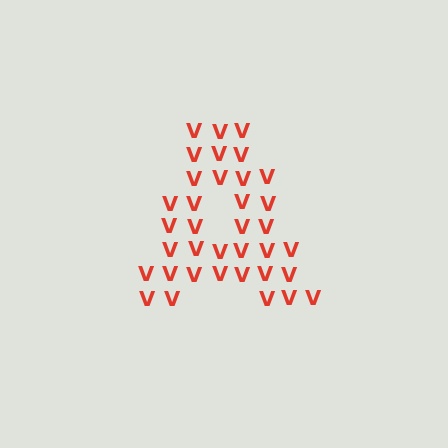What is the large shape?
The large shape is the letter A.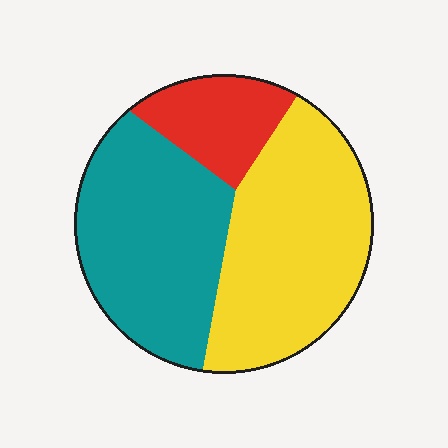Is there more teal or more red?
Teal.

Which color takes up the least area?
Red, at roughly 15%.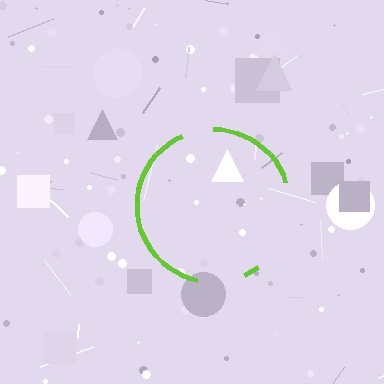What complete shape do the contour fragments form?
The contour fragments form a circle.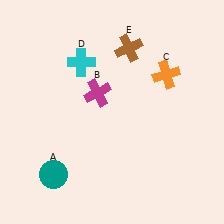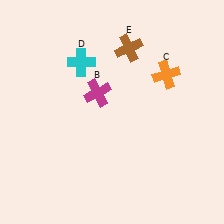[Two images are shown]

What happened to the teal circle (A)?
The teal circle (A) was removed in Image 2. It was in the bottom-left area of Image 1.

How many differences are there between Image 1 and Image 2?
There is 1 difference between the two images.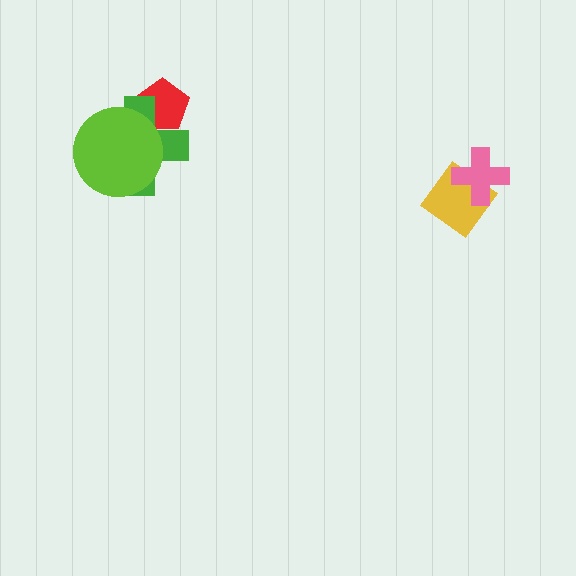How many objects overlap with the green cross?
2 objects overlap with the green cross.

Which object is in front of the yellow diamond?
The pink cross is in front of the yellow diamond.